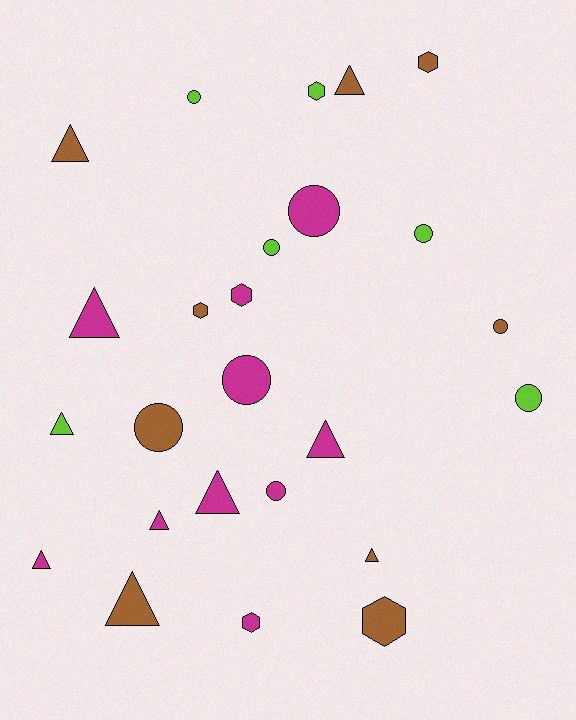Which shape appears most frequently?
Triangle, with 10 objects.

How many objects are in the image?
There are 25 objects.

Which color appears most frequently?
Magenta, with 10 objects.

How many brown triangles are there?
There are 4 brown triangles.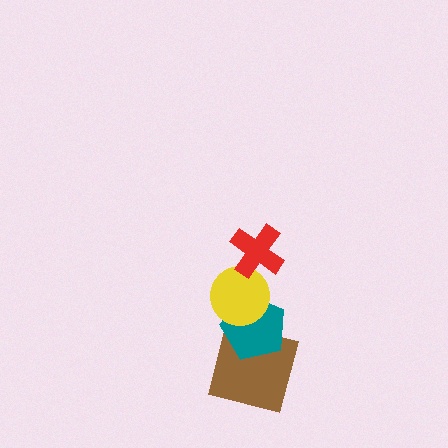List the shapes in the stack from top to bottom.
From top to bottom: the red cross, the yellow circle, the teal pentagon, the brown square.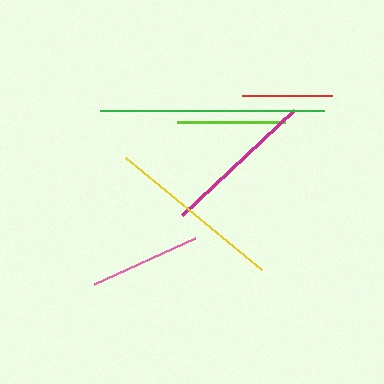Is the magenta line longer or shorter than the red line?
The magenta line is longer than the red line.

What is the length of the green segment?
The green segment is approximately 224 pixels long.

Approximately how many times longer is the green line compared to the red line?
The green line is approximately 2.5 times the length of the red line.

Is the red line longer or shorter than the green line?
The green line is longer than the red line.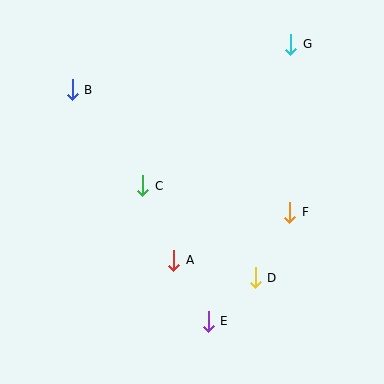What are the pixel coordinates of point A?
Point A is at (174, 260).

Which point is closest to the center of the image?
Point C at (143, 186) is closest to the center.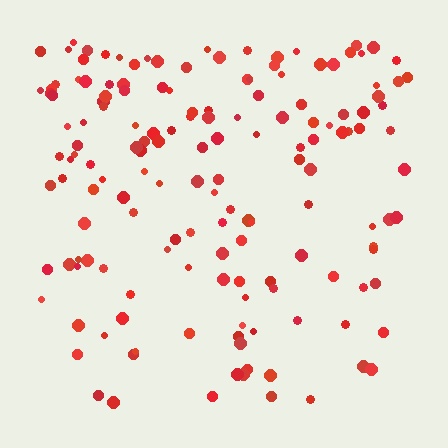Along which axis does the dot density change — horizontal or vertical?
Vertical.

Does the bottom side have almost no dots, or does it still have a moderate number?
Still a moderate number, just noticeably fewer than the top.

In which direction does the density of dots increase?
From bottom to top, with the top side densest.